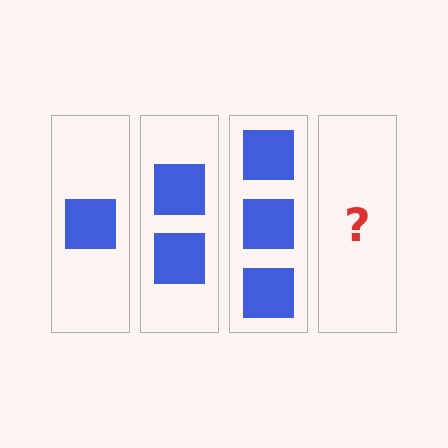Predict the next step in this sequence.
The next step is 4 squares.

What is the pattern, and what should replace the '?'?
The pattern is that each step adds one more square. The '?' should be 4 squares.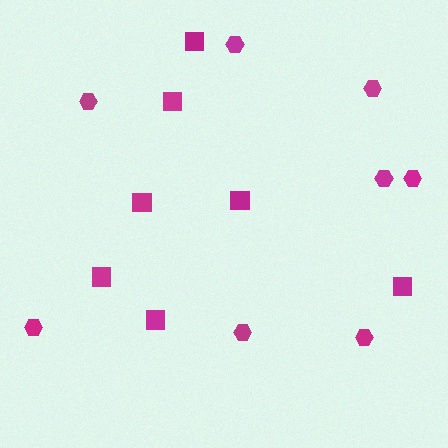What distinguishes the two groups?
There are 2 groups: one group of hexagons (8) and one group of squares (7).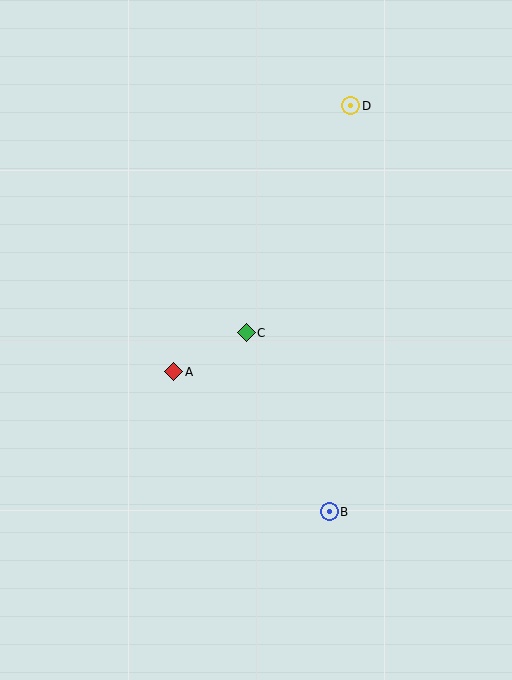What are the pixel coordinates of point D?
Point D is at (351, 106).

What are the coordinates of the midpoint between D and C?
The midpoint between D and C is at (299, 219).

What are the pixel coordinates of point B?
Point B is at (329, 512).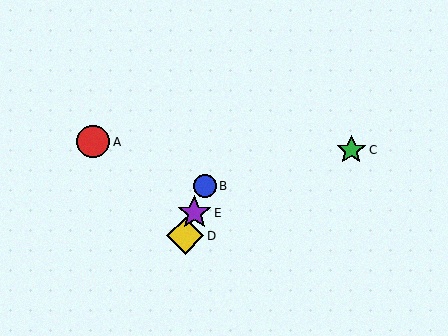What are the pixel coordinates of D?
Object D is at (185, 236).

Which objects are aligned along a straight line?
Objects B, D, E are aligned along a straight line.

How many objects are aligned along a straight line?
3 objects (B, D, E) are aligned along a straight line.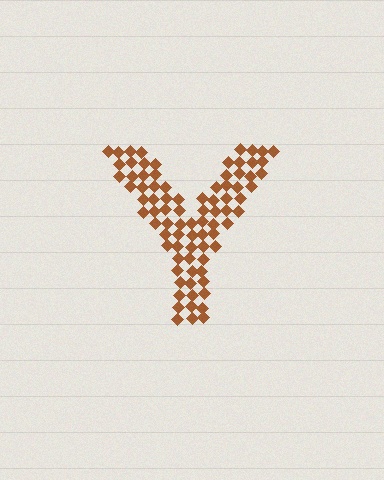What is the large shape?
The large shape is the letter Y.